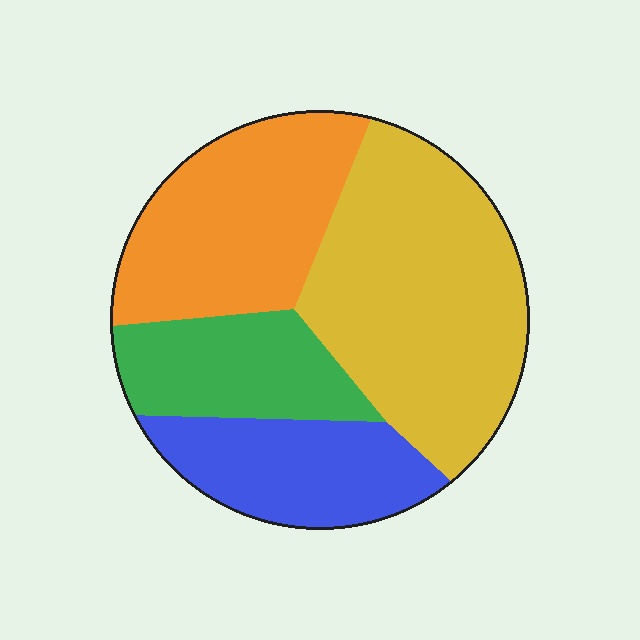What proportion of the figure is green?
Green takes up about one sixth (1/6) of the figure.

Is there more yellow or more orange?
Yellow.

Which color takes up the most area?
Yellow, at roughly 40%.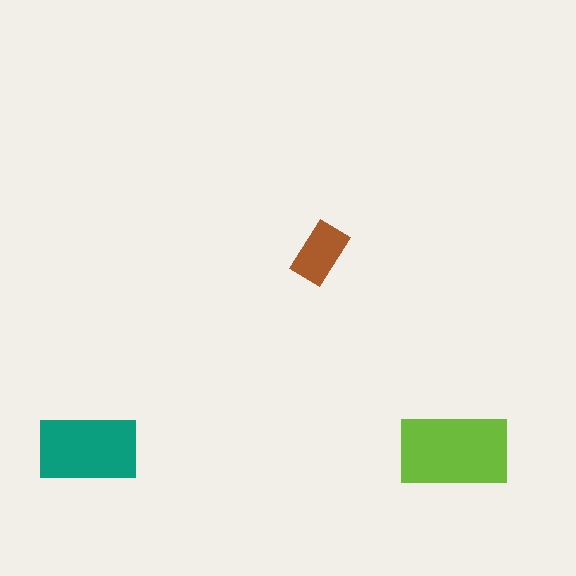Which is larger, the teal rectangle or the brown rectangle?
The teal one.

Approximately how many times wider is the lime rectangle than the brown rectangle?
About 2 times wider.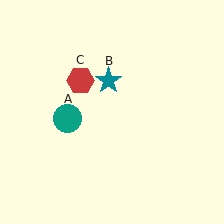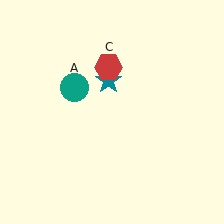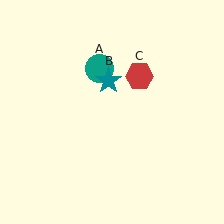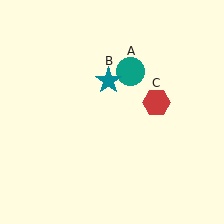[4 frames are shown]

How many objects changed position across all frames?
2 objects changed position: teal circle (object A), red hexagon (object C).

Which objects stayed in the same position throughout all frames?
Teal star (object B) remained stationary.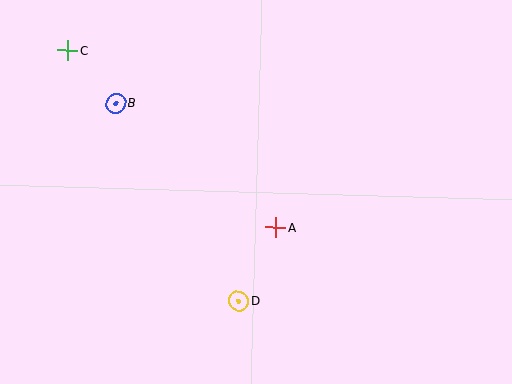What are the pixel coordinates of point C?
Point C is at (68, 50).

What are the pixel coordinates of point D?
Point D is at (238, 301).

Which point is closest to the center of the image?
Point A at (276, 227) is closest to the center.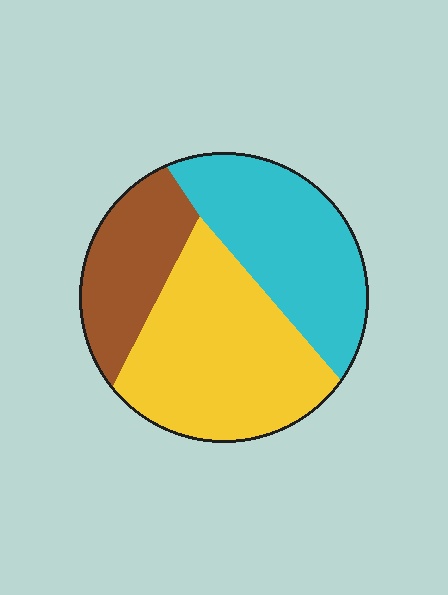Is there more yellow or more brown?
Yellow.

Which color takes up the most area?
Yellow, at roughly 45%.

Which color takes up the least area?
Brown, at roughly 20%.